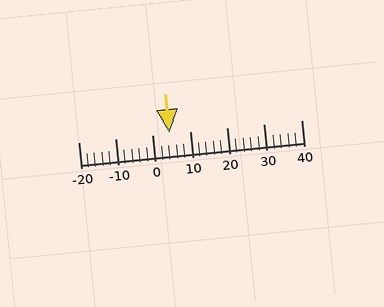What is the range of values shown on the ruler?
The ruler shows values from -20 to 40.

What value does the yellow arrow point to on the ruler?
The yellow arrow points to approximately 4.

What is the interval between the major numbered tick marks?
The major tick marks are spaced 10 units apart.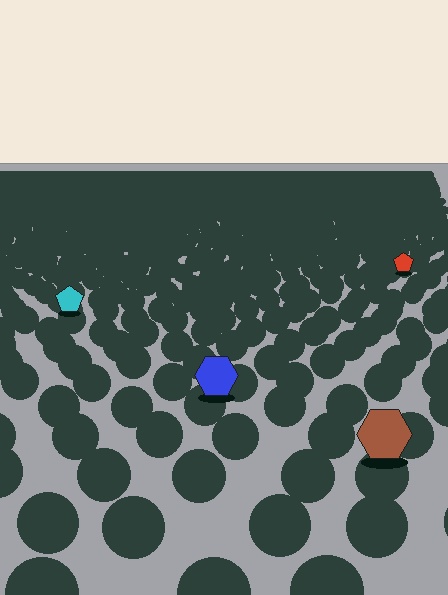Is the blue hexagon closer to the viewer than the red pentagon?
Yes. The blue hexagon is closer — you can tell from the texture gradient: the ground texture is coarser near it.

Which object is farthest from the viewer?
The red pentagon is farthest from the viewer. It appears smaller and the ground texture around it is denser.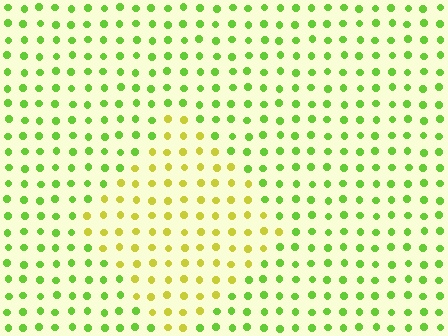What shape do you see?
I see a diamond.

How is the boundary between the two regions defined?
The boundary is defined purely by a slight shift in hue (about 39 degrees). Spacing, size, and orientation are identical on both sides.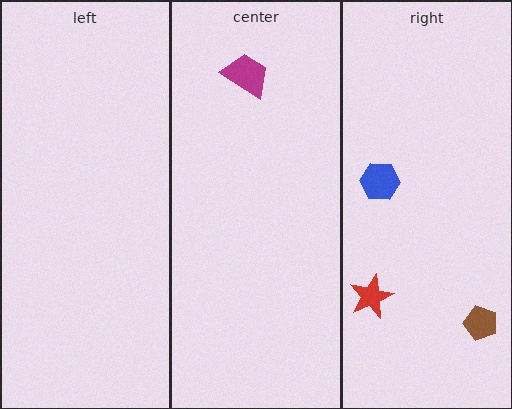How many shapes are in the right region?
3.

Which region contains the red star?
The right region.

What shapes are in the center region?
The magenta trapezoid.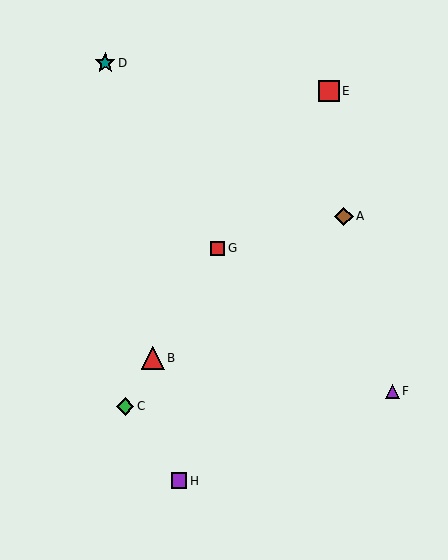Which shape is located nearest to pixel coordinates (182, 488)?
The purple square (labeled H) at (179, 481) is nearest to that location.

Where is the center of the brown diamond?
The center of the brown diamond is at (344, 216).